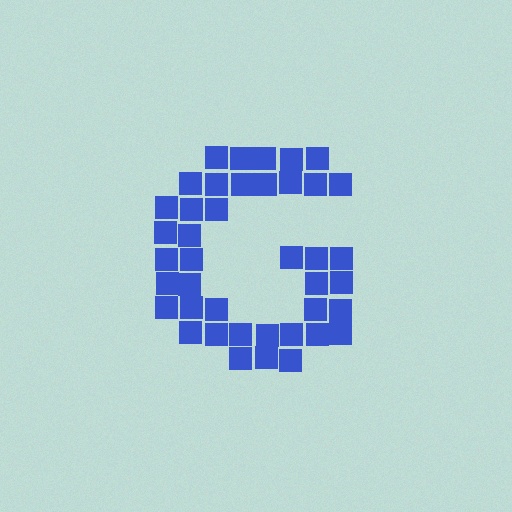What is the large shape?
The large shape is the letter G.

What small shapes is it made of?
It is made of small squares.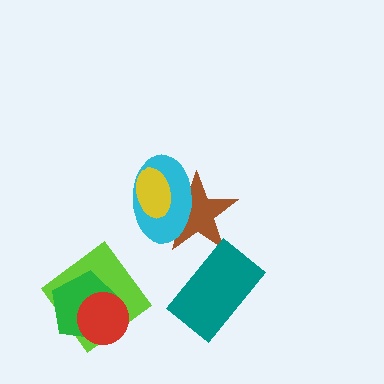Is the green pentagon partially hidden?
Yes, it is partially covered by another shape.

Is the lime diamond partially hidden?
Yes, it is partially covered by another shape.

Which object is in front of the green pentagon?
The red circle is in front of the green pentagon.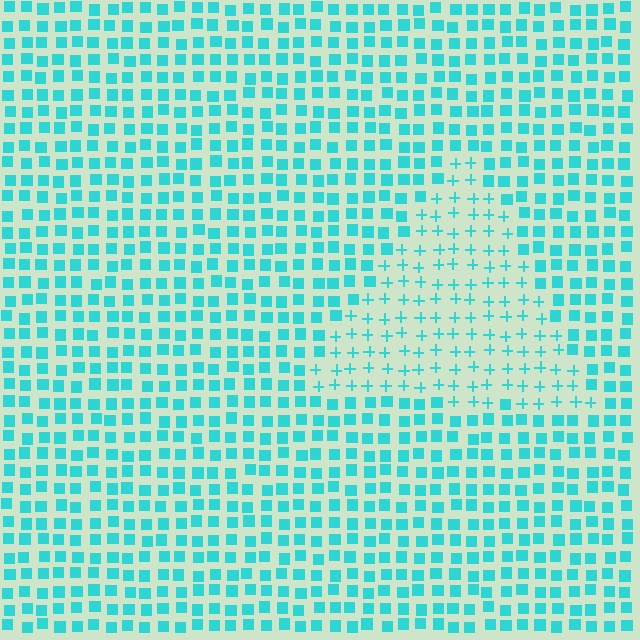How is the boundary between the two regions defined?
The boundary is defined by a change in element shape: plus signs inside vs. squares outside. All elements share the same color and spacing.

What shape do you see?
I see a triangle.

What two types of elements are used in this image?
The image uses plus signs inside the triangle region and squares outside it.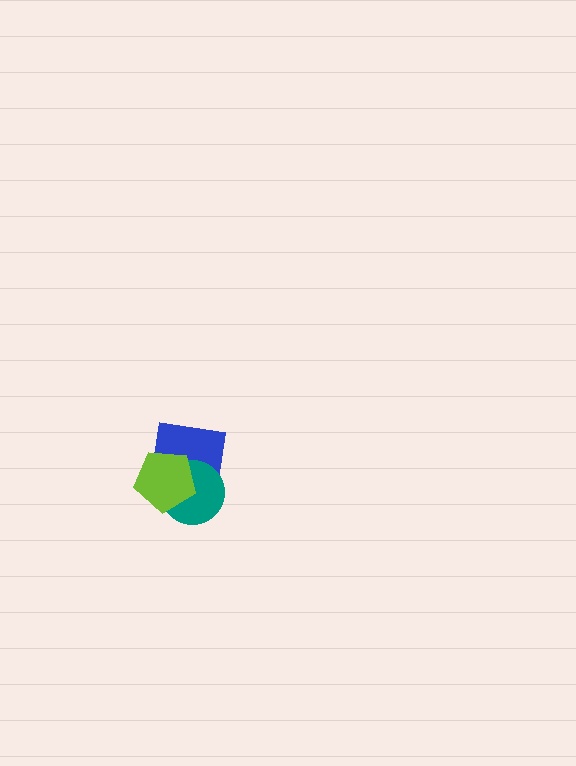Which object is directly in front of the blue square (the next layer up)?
The teal circle is directly in front of the blue square.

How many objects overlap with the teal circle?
2 objects overlap with the teal circle.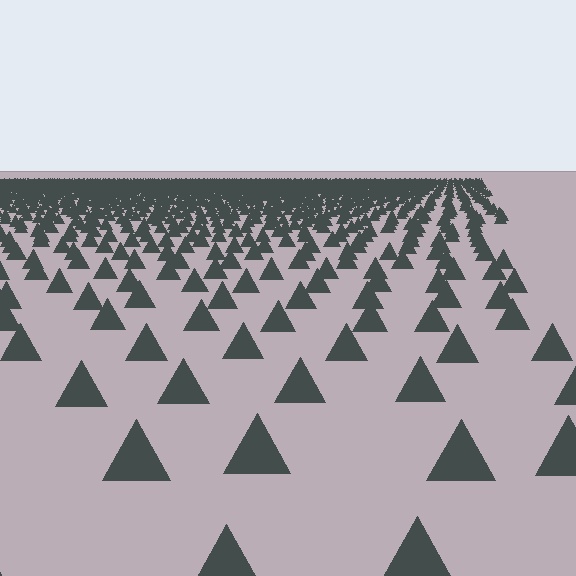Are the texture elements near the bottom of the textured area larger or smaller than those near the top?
Larger. Near the bottom, elements are closer to the viewer and appear at a bigger on-screen size.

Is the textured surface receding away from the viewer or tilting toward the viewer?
The surface is receding away from the viewer. Texture elements get smaller and denser toward the top.